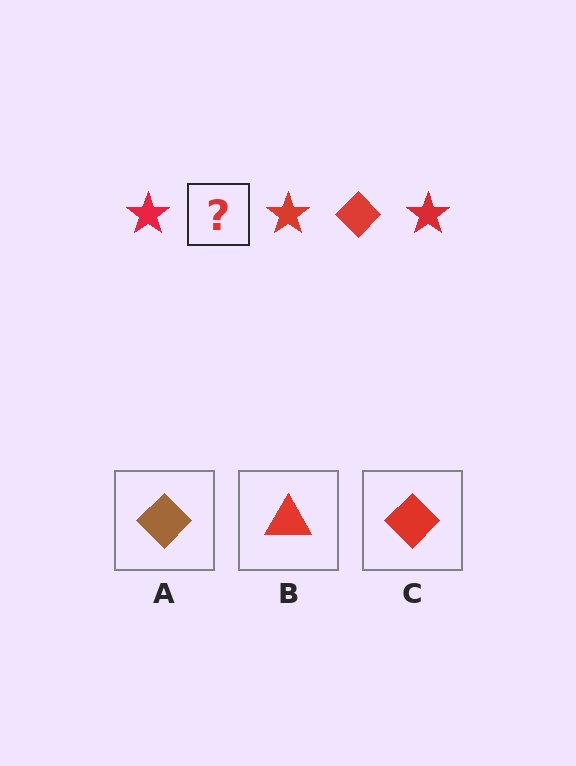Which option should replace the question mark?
Option C.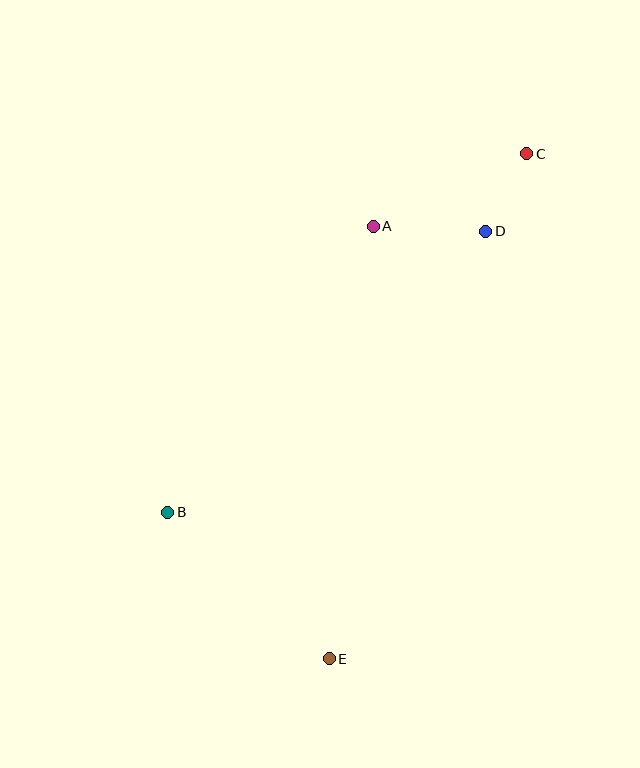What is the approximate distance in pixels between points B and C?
The distance between B and C is approximately 507 pixels.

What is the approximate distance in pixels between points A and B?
The distance between A and B is approximately 352 pixels.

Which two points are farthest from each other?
Points C and E are farthest from each other.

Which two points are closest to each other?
Points C and D are closest to each other.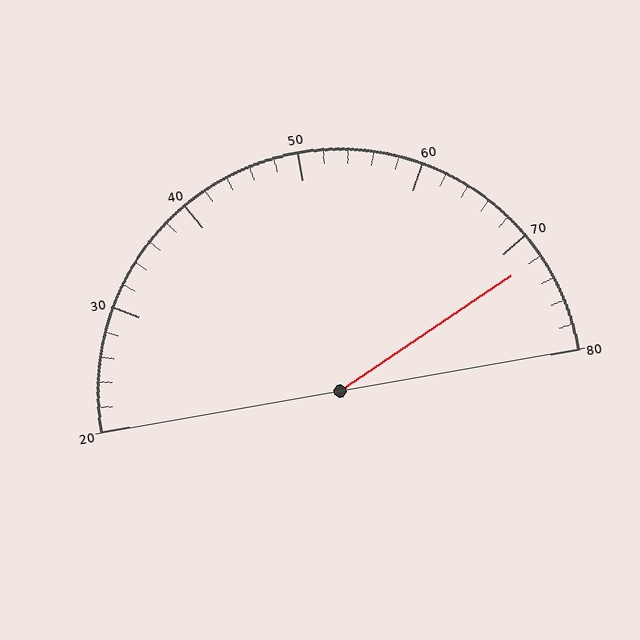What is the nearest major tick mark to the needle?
The nearest major tick mark is 70.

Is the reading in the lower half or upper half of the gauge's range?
The reading is in the upper half of the range (20 to 80).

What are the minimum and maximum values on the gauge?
The gauge ranges from 20 to 80.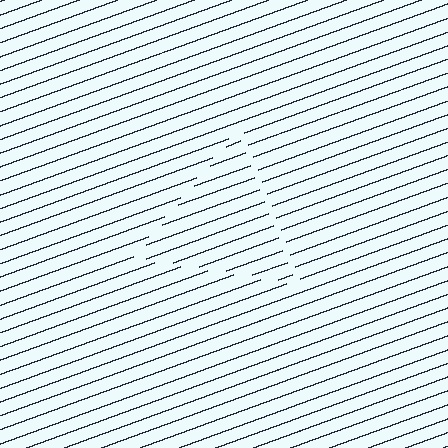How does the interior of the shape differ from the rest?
The interior of the shape contains the same grating, shifted by half a period — the contour is defined by the phase discontinuity where line-ends from the inner and outer gratings abut.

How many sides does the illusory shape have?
3 sides — the line-ends trace a triangle.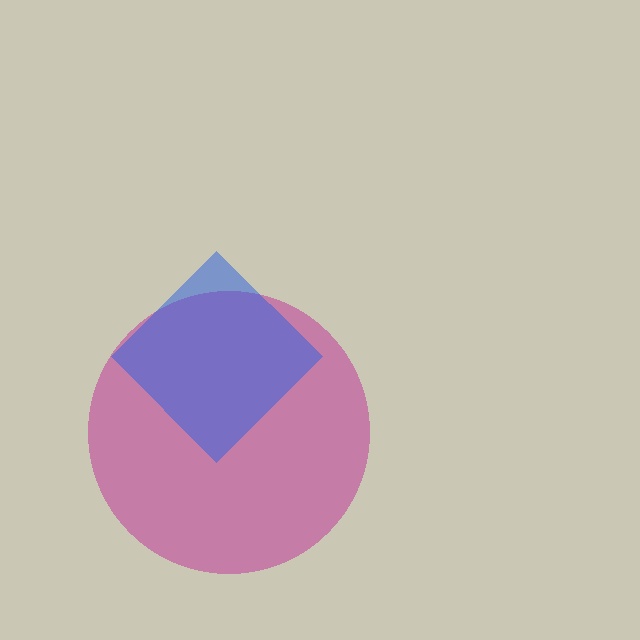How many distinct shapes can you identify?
There are 2 distinct shapes: a magenta circle, a blue diamond.